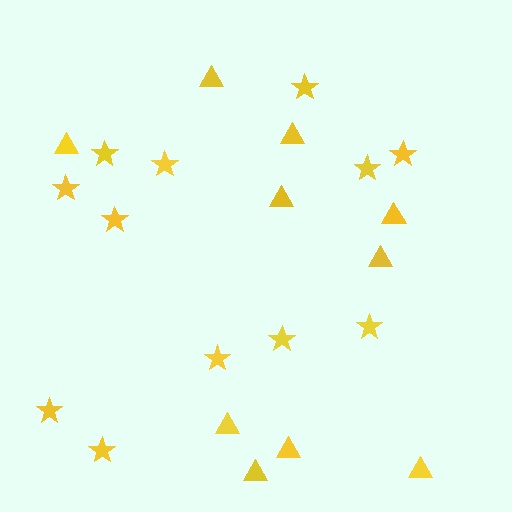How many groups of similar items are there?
There are 2 groups: one group of stars (12) and one group of triangles (10).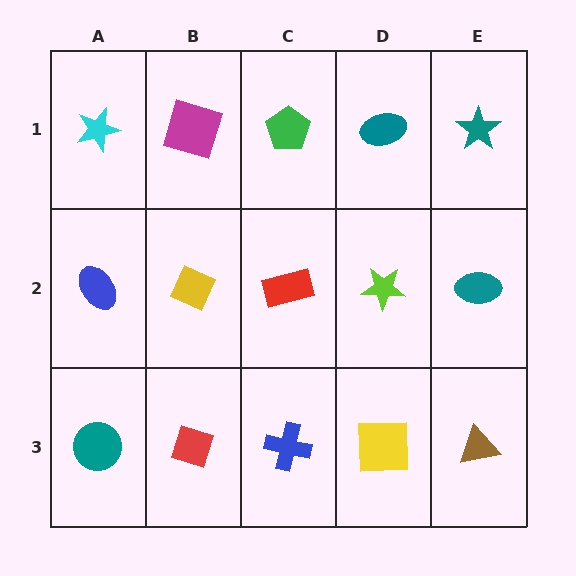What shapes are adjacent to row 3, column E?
A teal ellipse (row 2, column E), a yellow square (row 3, column D).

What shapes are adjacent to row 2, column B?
A magenta square (row 1, column B), a red diamond (row 3, column B), a blue ellipse (row 2, column A), a red rectangle (row 2, column C).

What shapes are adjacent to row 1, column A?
A blue ellipse (row 2, column A), a magenta square (row 1, column B).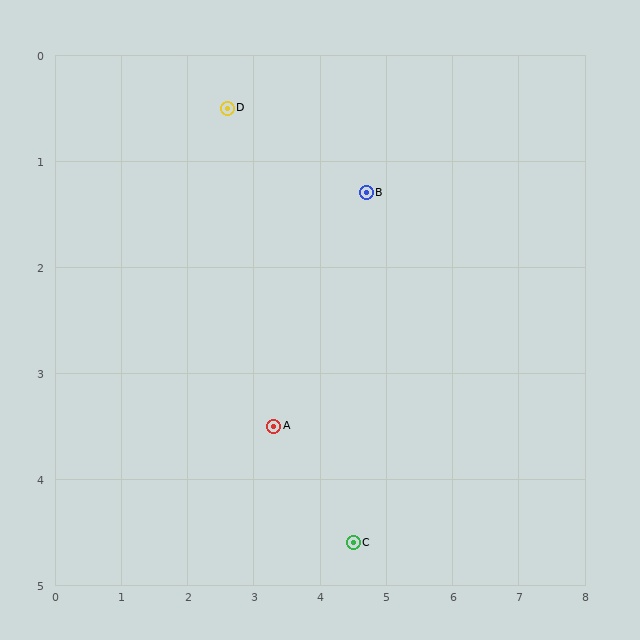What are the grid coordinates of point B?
Point B is at approximately (4.7, 1.3).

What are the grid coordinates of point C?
Point C is at approximately (4.5, 4.6).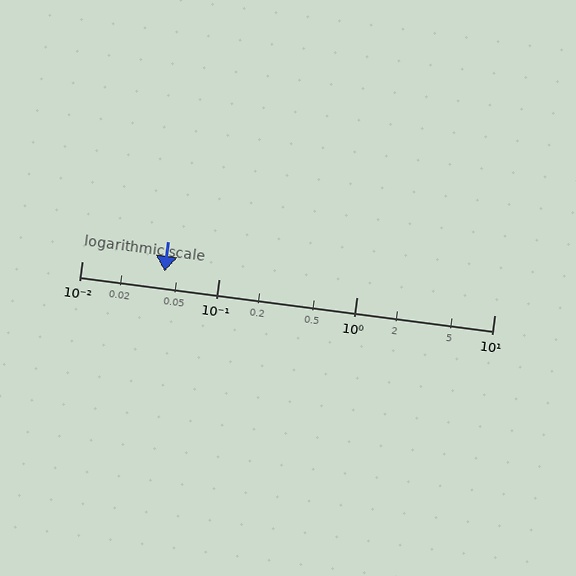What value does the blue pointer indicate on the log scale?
The pointer indicates approximately 0.04.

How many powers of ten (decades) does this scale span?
The scale spans 3 decades, from 0.01 to 10.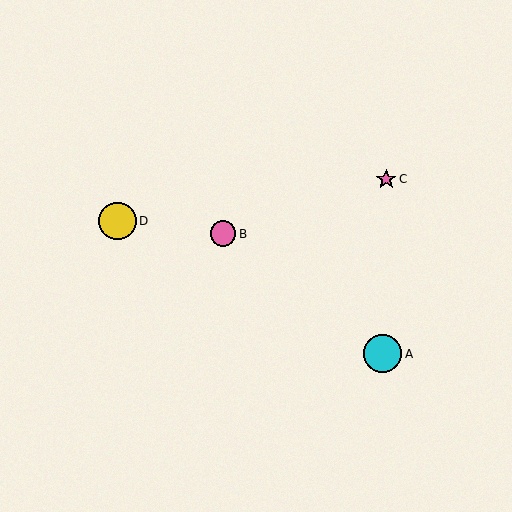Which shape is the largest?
The cyan circle (labeled A) is the largest.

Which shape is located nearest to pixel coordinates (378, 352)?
The cyan circle (labeled A) at (383, 354) is nearest to that location.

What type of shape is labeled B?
Shape B is a pink circle.